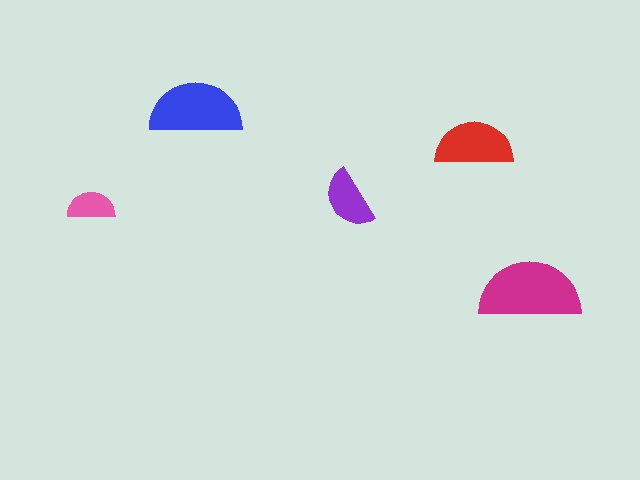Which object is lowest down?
The magenta semicircle is bottommost.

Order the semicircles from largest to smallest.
the magenta one, the blue one, the red one, the purple one, the pink one.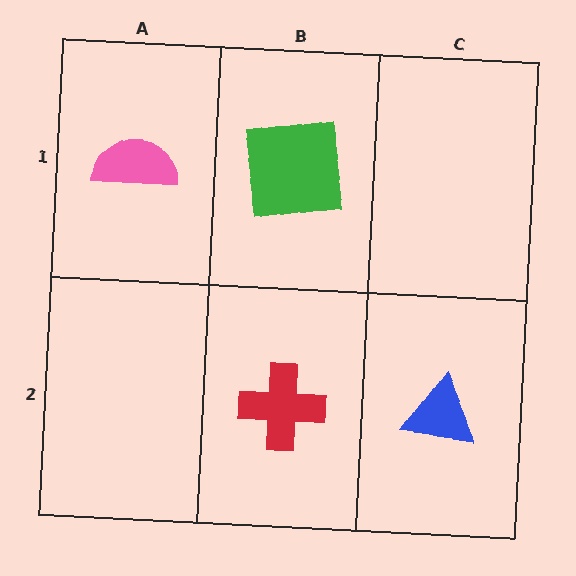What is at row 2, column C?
A blue triangle.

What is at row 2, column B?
A red cross.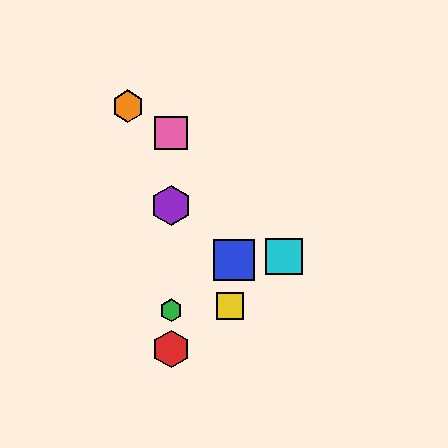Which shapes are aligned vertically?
The red hexagon, the green hexagon, the purple hexagon, the pink square are aligned vertically.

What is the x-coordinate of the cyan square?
The cyan square is at x≈284.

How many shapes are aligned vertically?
4 shapes (the red hexagon, the green hexagon, the purple hexagon, the pink square) are aligned vertically.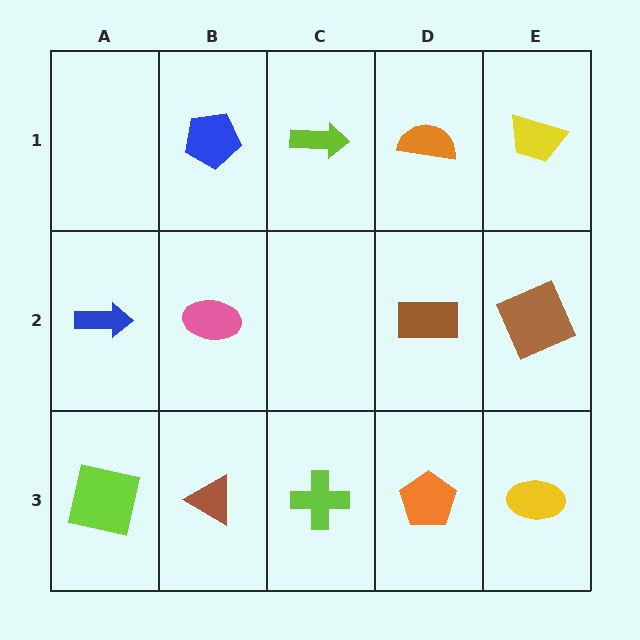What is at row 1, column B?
A blue pentagon.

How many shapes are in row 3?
5 shapes.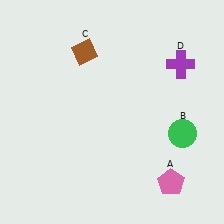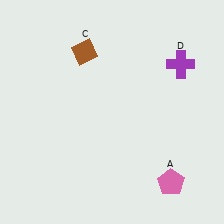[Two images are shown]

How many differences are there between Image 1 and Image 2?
There is 1 difference between the two images.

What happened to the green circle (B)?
The green circle (B) was removed in Image 2. It was in the bottom-right area of Image 1.